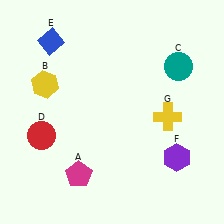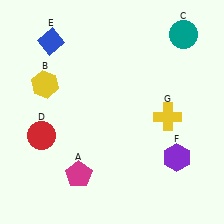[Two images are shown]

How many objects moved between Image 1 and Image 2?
1 object moved between the two images.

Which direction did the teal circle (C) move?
The teal circle (C) moved up.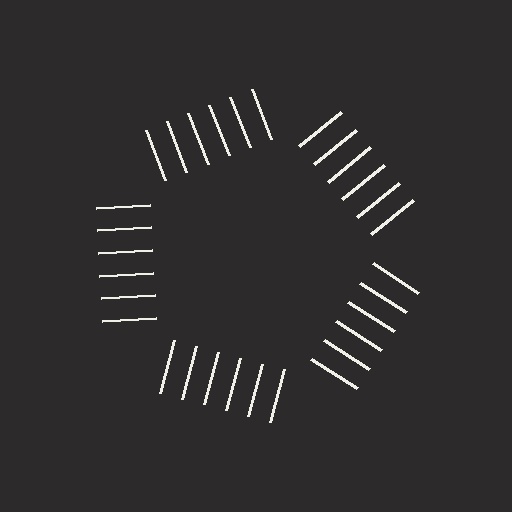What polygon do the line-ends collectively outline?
An illusory pentagon — the line segments terminate on its edges but no continuous stroke is drawn.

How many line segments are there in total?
30 — 6 along each of the 5 edges.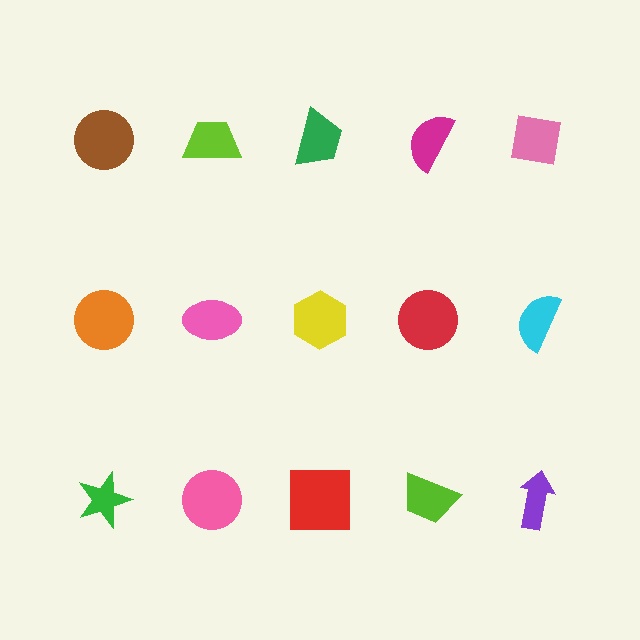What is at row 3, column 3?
A red square.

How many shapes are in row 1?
5 shapes.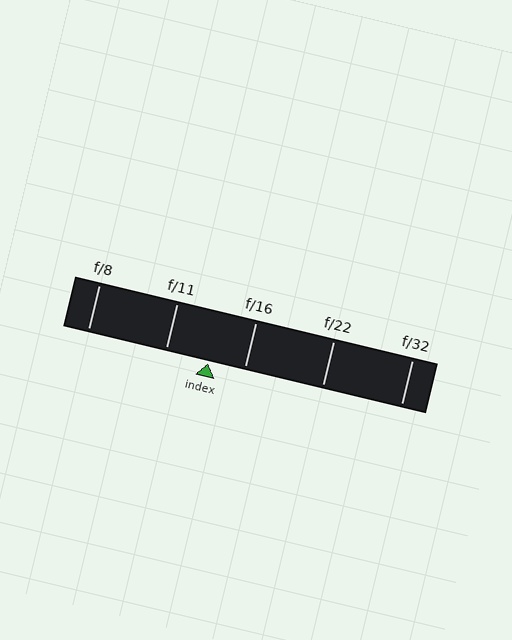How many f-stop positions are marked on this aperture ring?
There are 5 f-stop positions marked.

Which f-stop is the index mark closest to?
The index mark is closest to f/16.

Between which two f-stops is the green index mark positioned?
The index mark is between f/11 and f/16.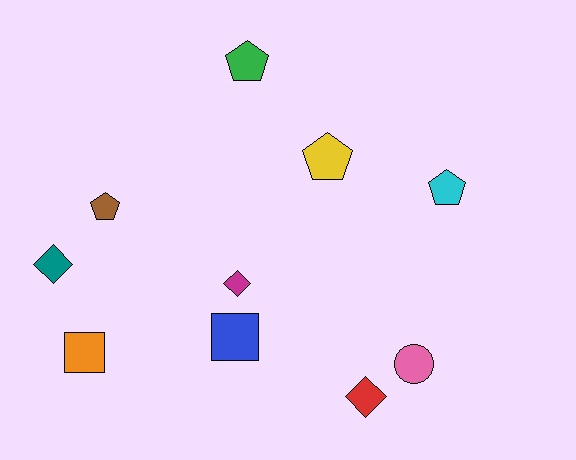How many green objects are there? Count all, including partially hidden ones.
There is 1 green object.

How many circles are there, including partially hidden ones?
There is 1 circle.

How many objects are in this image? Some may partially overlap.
There are 10 objects.